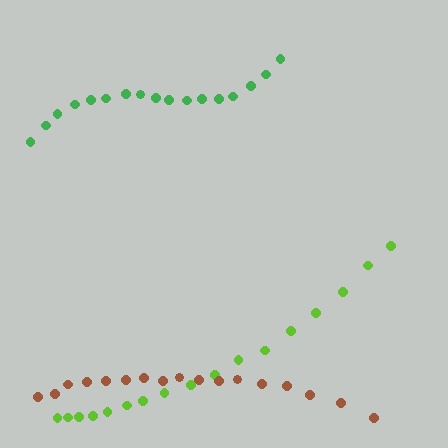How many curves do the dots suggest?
There are 3 distinct paths.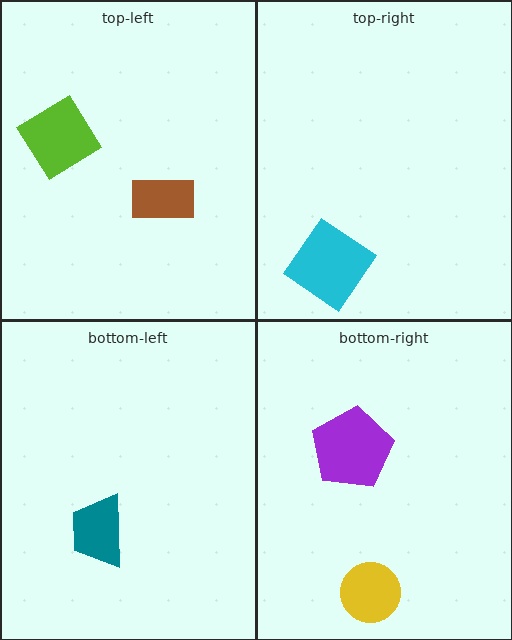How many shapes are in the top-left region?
2.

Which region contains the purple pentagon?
The bottom-right region.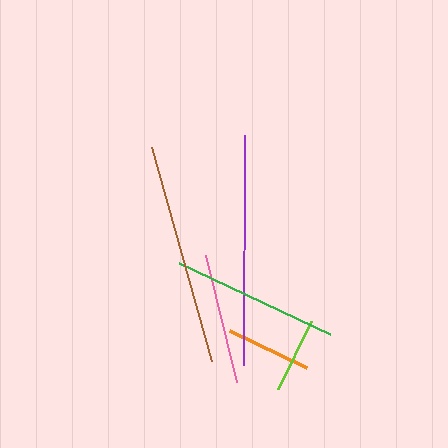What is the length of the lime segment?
The lime segment is approximately 75 pixels long.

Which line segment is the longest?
The purple line is the longest at approximately 229 pixels.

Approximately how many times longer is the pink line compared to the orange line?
The pink line is approximately 1.5 times the length of the orange line.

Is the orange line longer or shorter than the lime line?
The orange line is longer than the lime line.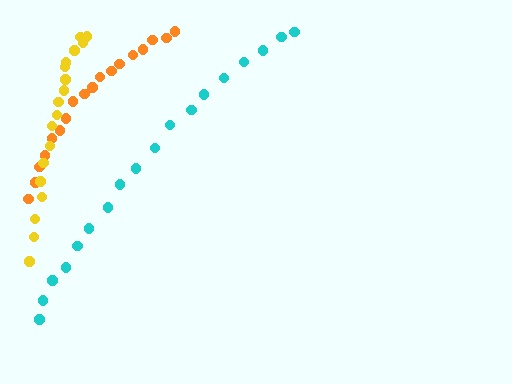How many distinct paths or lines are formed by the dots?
There are 3 distinct paths.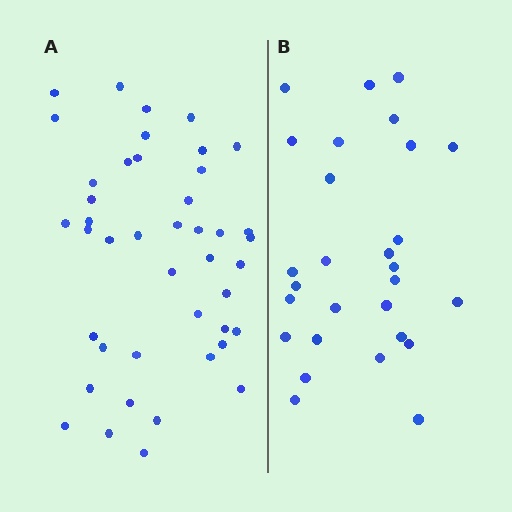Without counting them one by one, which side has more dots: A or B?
Region A (the left region) has more dots.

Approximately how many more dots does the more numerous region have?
Region A has approximately 15 more dots than region B.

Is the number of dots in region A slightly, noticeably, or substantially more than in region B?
Region A has substantially more. The ratio is roughly 1.5 to 1.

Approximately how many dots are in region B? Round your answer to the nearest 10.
About 30 dots. (The exact count is 28, which rounds to 30.)